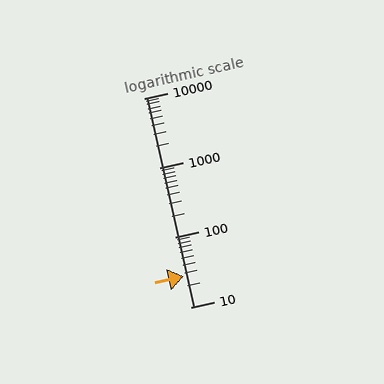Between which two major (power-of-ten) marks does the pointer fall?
The pointer is between 10 and 100.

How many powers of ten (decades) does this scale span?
The scale spans 3 decades, from 10 to 10000.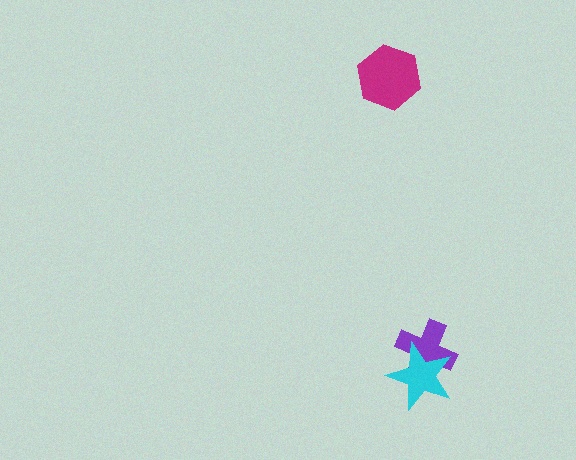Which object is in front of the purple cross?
The cyan star is in front of the purple cross.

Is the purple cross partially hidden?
Yes, it is partially covered by another shape.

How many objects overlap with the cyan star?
1 object overlaps with the cyan star.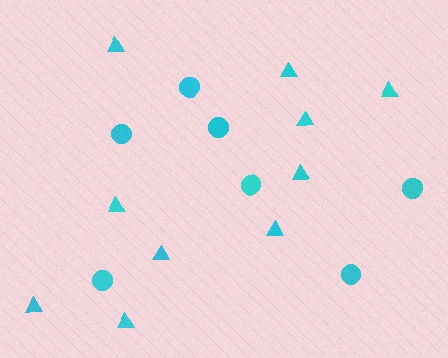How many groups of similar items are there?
There are 2 groups: one group of triangles (10) and one group of circles (7).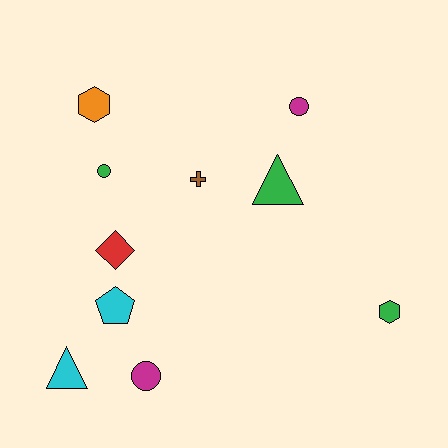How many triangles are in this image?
There are 2 triangles.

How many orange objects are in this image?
There is 1 orange object.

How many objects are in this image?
There are 10 objects.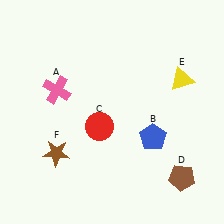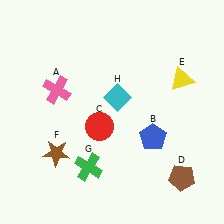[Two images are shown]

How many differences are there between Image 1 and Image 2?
There are 2 differences between the two images.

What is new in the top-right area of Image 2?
A cyan diamond (H) was added in the top-right area of Image 2.